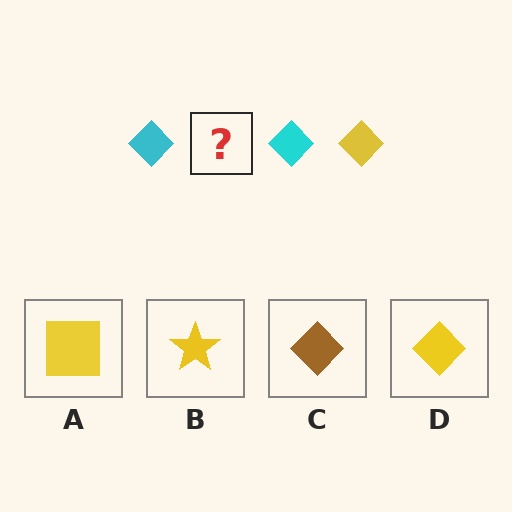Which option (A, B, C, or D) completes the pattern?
D.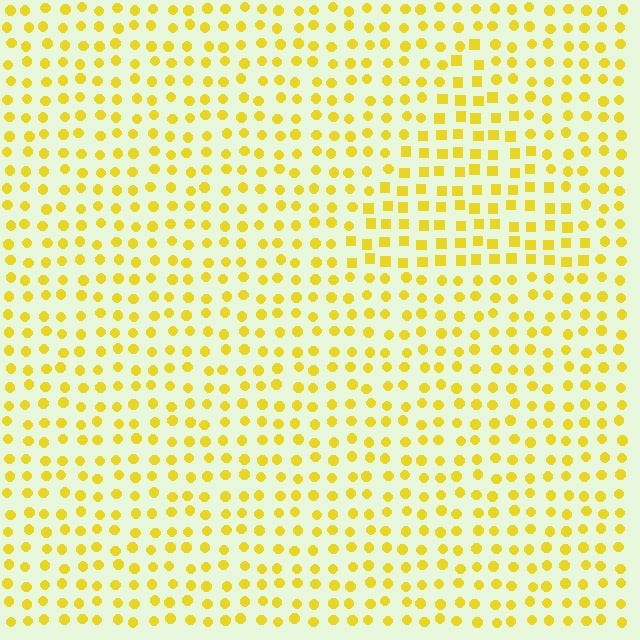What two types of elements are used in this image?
The image uses squares inside the triangle region and circles outside it.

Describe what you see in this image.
The image is filled with small yellow elements arranged in a uniform grid. A triangle-shaped region contains squares, while the surrounding area contains circles. The boundary is defined purely by the change in element shape.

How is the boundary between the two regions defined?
The boundary is defined by a change in element shape: squares inside vs. circles outside. All elements share the same color and spacing.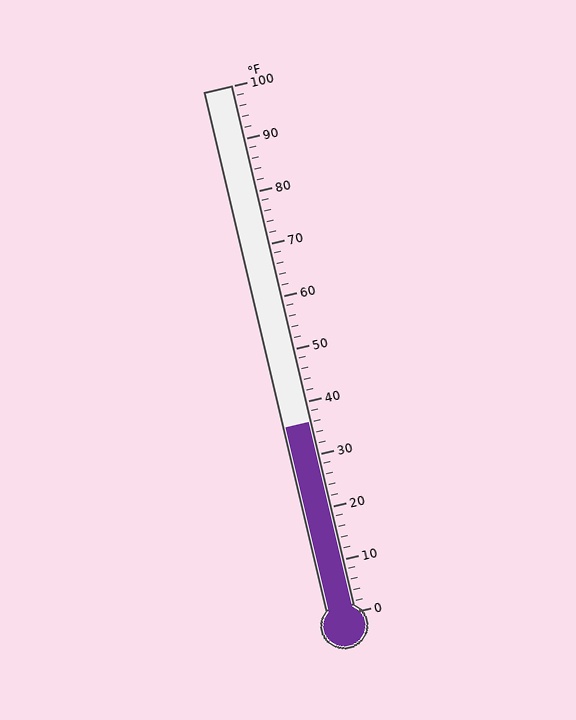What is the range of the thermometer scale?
The thermometer scale ranges from 0°F to 100°F.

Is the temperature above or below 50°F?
The temperature is below 50°F.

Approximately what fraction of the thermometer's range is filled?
The thermometer is filled to approximately 35% of its range.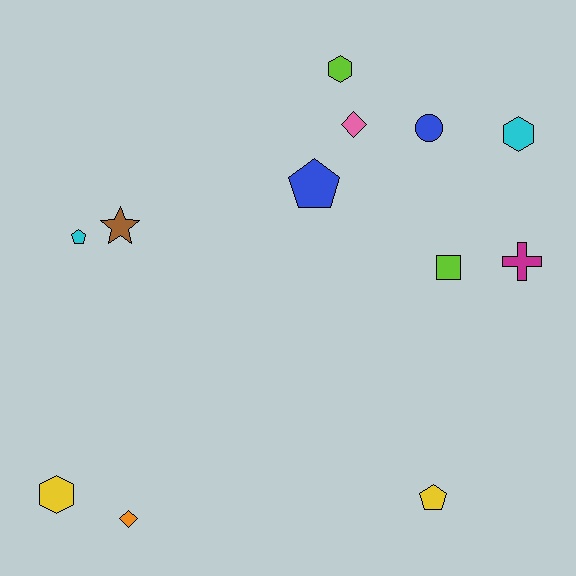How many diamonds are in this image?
There are 2 diamonds.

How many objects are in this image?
There are 12 objects.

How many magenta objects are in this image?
There is 1 magenta object.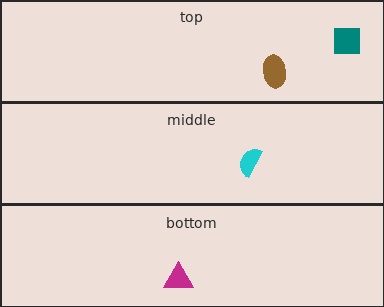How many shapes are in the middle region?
1.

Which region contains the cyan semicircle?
The middle region.